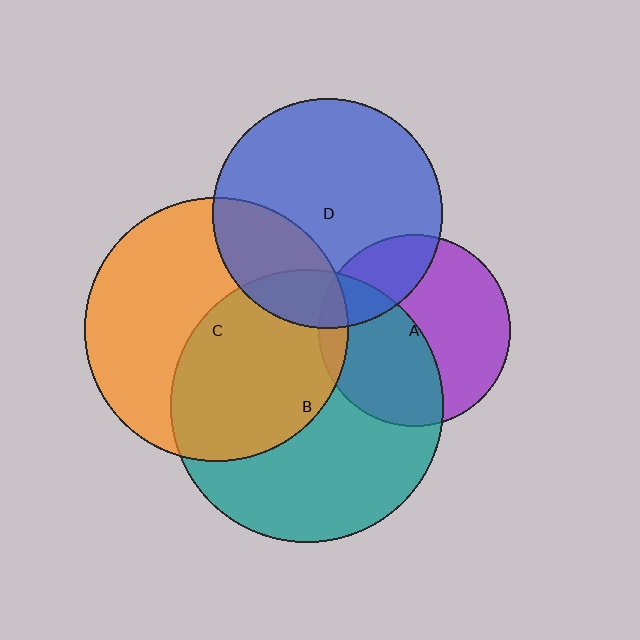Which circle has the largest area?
Circle B (teal).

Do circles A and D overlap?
Yes.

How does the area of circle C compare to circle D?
Approximately 1.3 times.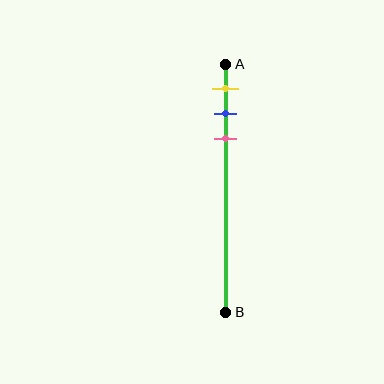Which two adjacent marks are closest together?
The blue and pink marks are the closest adjacent pair.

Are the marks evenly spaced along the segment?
Yes, the marks are approximately evenly spaced.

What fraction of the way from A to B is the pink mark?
The pink mark is approximately 30% (0.3) of the way from A to B.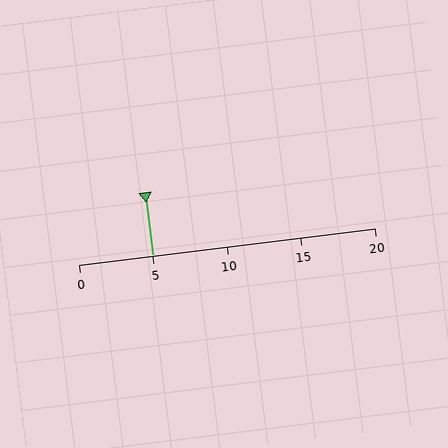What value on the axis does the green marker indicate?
The marker indicates approximately 5.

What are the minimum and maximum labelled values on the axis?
The axis runs from 0 to 20.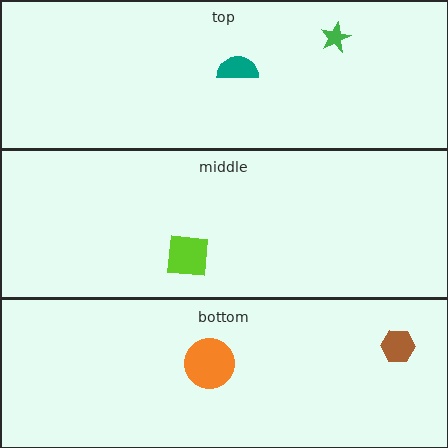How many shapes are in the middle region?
1.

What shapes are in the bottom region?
The orange circle, the brown hexagon.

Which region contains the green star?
The top region.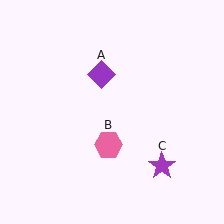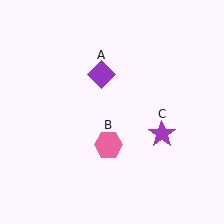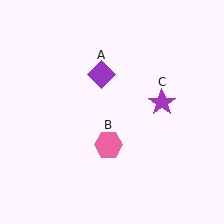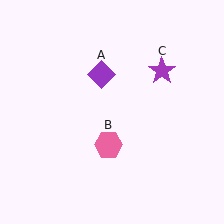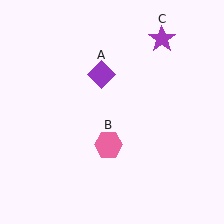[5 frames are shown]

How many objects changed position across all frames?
1 object changed position: purple star (object C).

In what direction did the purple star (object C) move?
The purple star (object C) moved up.